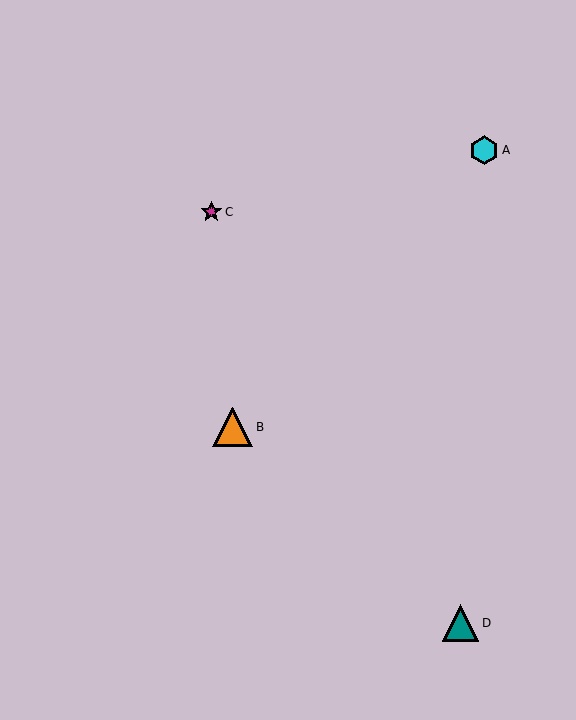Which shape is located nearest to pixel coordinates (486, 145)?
The cyan hexagon (labeled A) at (484, 150) is nearest to that location.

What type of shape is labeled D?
Shape D is a teal triangle.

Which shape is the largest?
The orange triangle (labeled B) is the largest.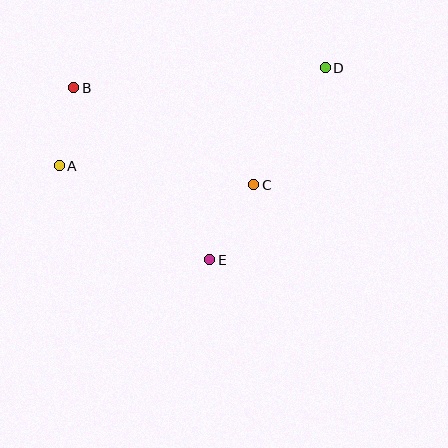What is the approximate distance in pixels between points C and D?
The distance between C and D is approximately 137 pixels.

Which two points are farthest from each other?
Points A and D are farthest from each other.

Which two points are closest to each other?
Points A and B are closest to each other.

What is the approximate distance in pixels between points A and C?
The distance between A and C is approximately 195 pixels.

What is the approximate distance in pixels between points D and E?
The distance between D and E is approximately 224 pixels.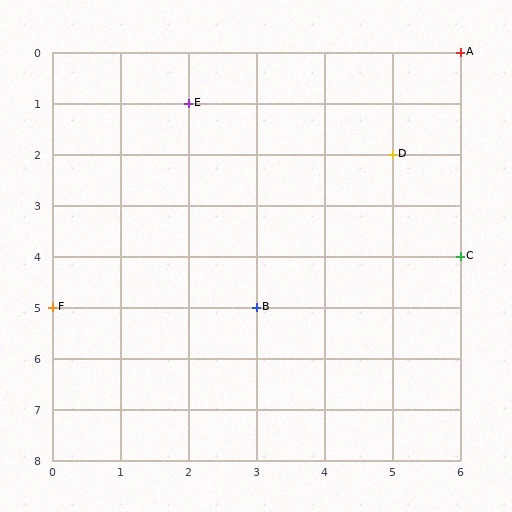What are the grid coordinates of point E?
Point E is at grid coordinates (2, 1).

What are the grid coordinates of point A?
Point A is at grid coordinates (6, 0).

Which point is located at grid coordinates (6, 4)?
Point C is at (6, 4).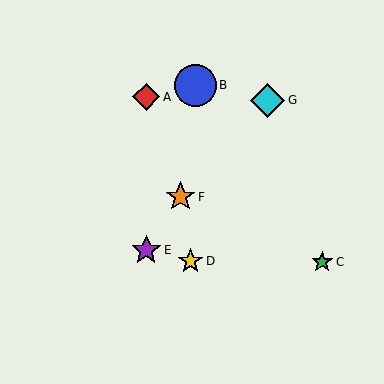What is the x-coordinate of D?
Object D is at x≈191.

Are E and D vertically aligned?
No, E is at x≈146 and D is at x≈191.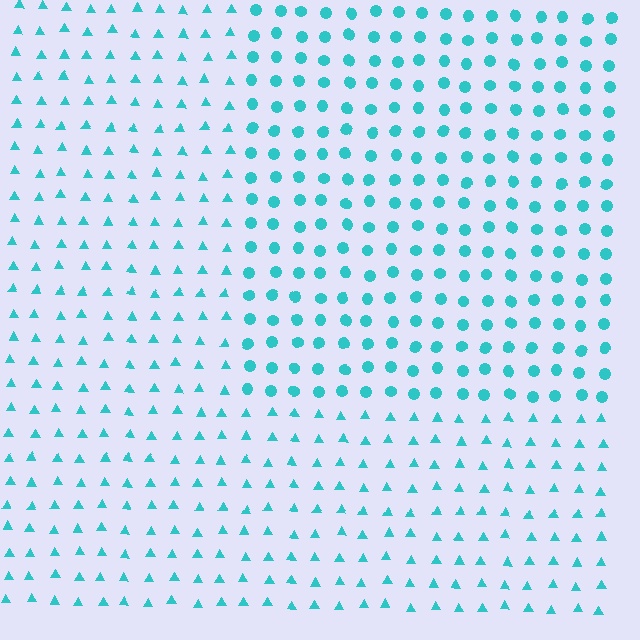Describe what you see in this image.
The image is filled with small cyan elements arranged in a uniform grid. A rectangle-shaped region contains circles, while the surrounding area contains triangles. The boundary is defined purely by the change in element shape.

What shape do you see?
I see a rectangle.